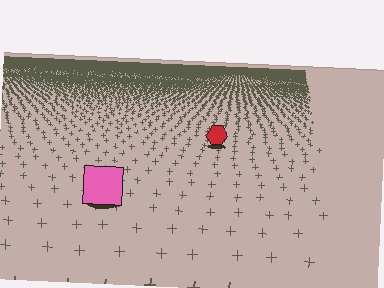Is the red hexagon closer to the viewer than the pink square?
No. The pink square is closer — you can tell from the texture gradient: the ground texture is coarser near it.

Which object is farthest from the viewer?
The red hexagon is farthest from the viewer. It appears smaller and the ground texture around it is denser.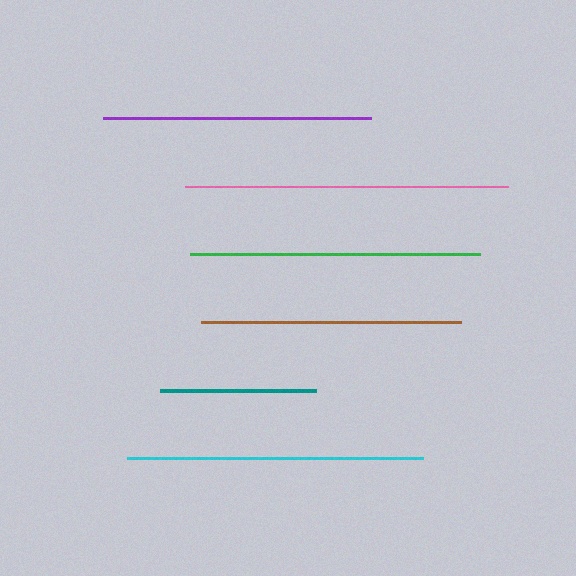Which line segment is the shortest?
The teal line is the shortest at approximately 155 pixels.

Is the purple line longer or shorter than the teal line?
The purple line is longer than the teal line.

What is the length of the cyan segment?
The cyan segment is approximately 296 pixels long.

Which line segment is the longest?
The pink line is the longest at approximately 323 pixels.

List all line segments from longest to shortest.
From longest to shortest: pink, cyan, green, purple, brown, teal.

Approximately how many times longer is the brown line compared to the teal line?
The brown line is approximately 1.7 times the length of the teal line.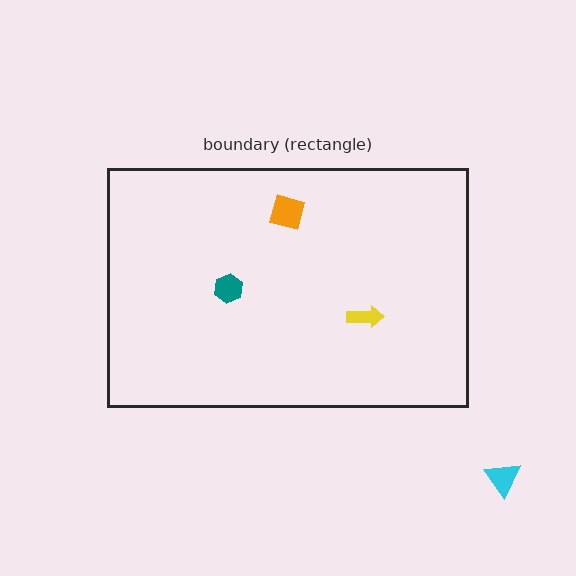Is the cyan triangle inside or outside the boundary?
Outside.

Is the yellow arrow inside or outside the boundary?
Inside.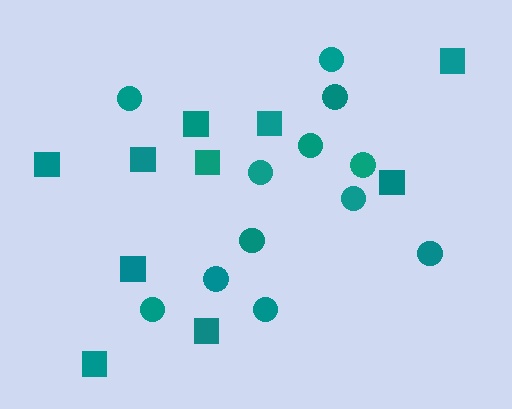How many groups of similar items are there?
There are 2 groups: one group of squares (10) and one group of circles (12).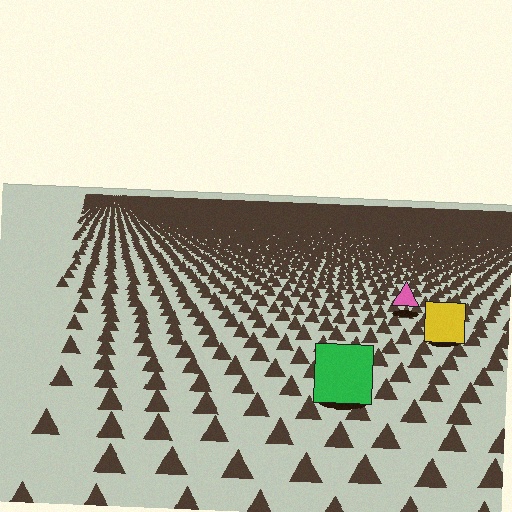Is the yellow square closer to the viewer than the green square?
No. The green square is closer — you can tell from the texture gradient: the ground texture is coarser near it.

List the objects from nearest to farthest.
From nearest to farthest: the green square, the yellow square, the pink triangle.